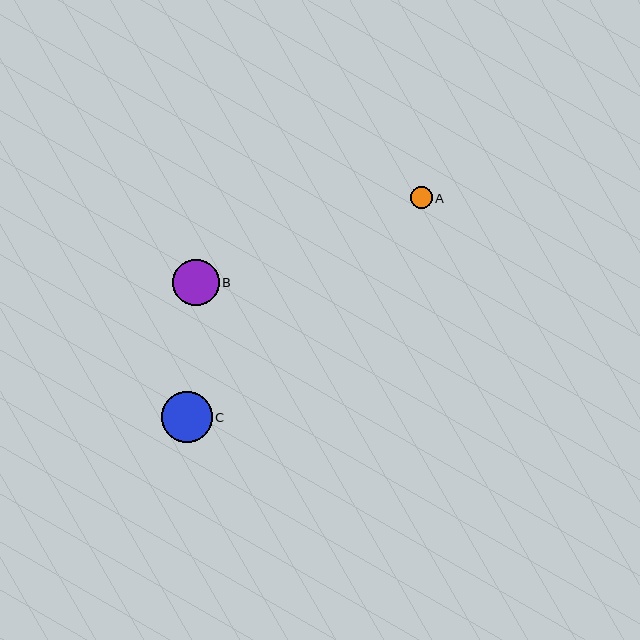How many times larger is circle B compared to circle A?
Circle B is approximately 2.1 times the size of circle A.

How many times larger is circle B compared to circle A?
Circle B is approximately 2.1 times the size of circle A.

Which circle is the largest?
Circle C is the largest with a size of approximately 51 pixels.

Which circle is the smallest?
Circle A is the smallest with a size of approximately 22 pixels.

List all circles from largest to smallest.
From largest to smallest: C, B, A.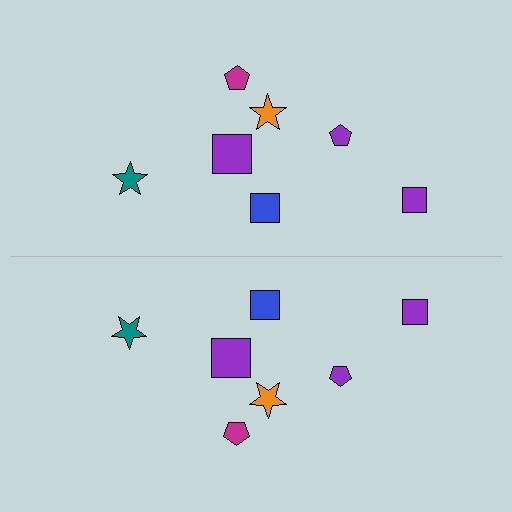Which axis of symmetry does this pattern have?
The pattern has a horizontal axis of symmetry running through the center of the image.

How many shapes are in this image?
There are 14 shapes in this image.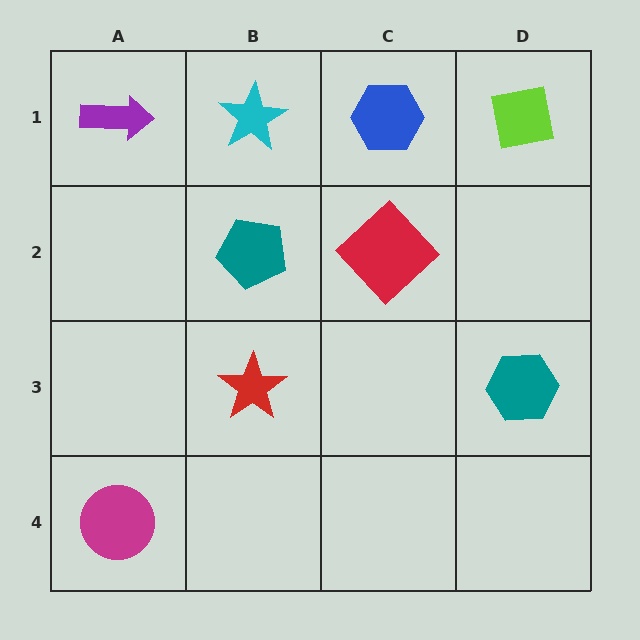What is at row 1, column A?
A purple arrow.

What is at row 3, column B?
A red star.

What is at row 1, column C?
A blue hexagon.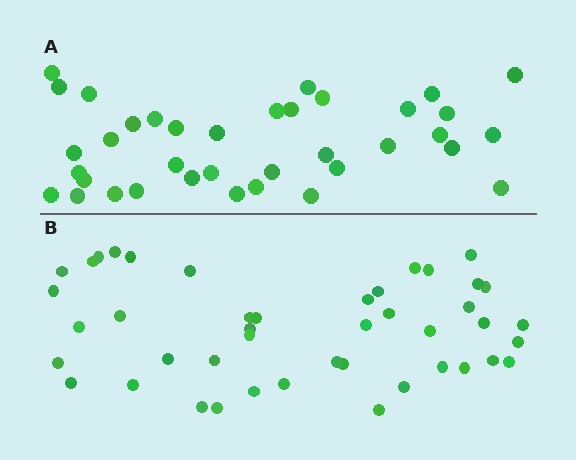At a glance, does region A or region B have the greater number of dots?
Region B (the bottom region) has more dots.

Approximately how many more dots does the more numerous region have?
Region B has roughly 8 or so more dots than region A.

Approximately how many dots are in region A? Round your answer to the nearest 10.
About 40 dots. (The exact count is 37, which rounds to 40.)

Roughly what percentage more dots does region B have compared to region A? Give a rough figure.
About 20% more.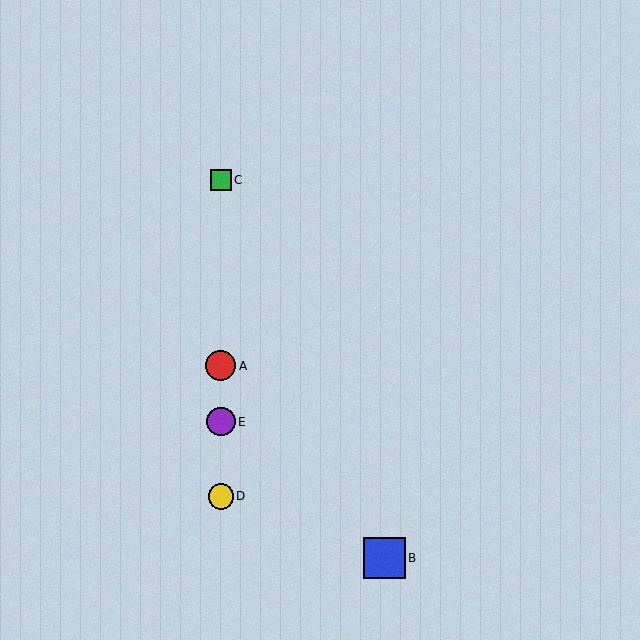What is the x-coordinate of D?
Object D is at x≈221.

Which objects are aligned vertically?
Objects A, C, D, E are aligned vertically.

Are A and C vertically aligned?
Yes, both are at x≈221.